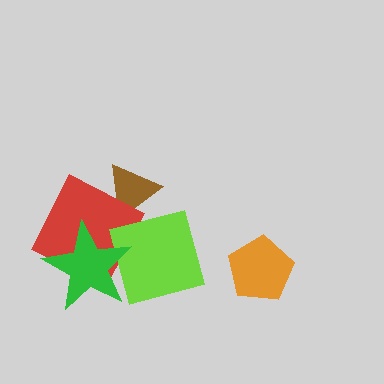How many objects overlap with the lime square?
1 object overlaps with the lime square.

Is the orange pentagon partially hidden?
No, no other shape covers it.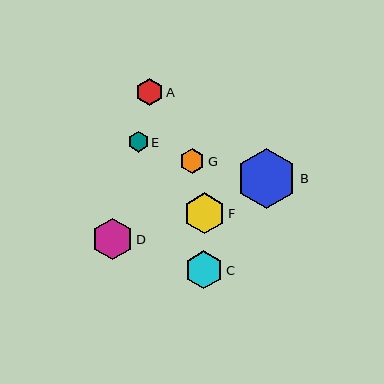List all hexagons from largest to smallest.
From largest to smallest: B, D, F, C, A, G, E.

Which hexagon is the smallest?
Hexagon E is the smallest with a size of approximately 21 pixels.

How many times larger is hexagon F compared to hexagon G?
Hexagon F is approximately 1.7 times the size of hexagon G.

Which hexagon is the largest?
Hexagon B is the largest with a size of approximately 61 pixels.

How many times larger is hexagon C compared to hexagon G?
Hexagon C is approximately 1.6 times the size of hexagon G.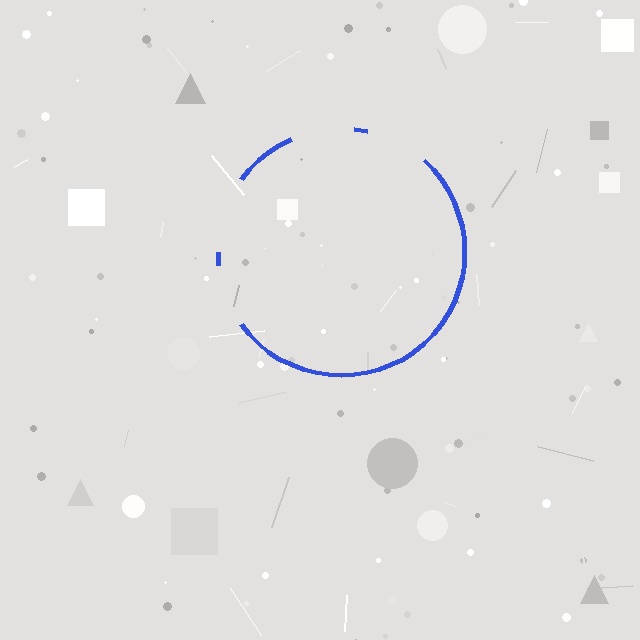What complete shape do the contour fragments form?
The contour fragments form a circle.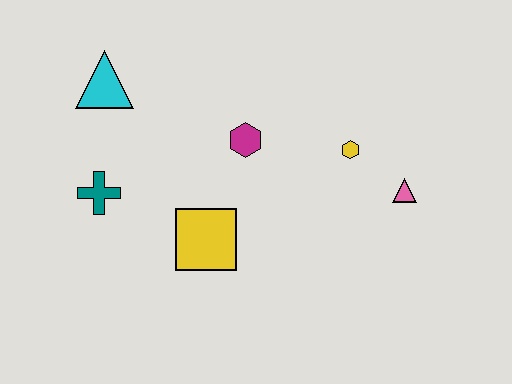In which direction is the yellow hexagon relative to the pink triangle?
The yellow hexagon is to the left of the pink triangle.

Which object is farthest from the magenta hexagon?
The pink triangle is farthest from the magenta hexagon.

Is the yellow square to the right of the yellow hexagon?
No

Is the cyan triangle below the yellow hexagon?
No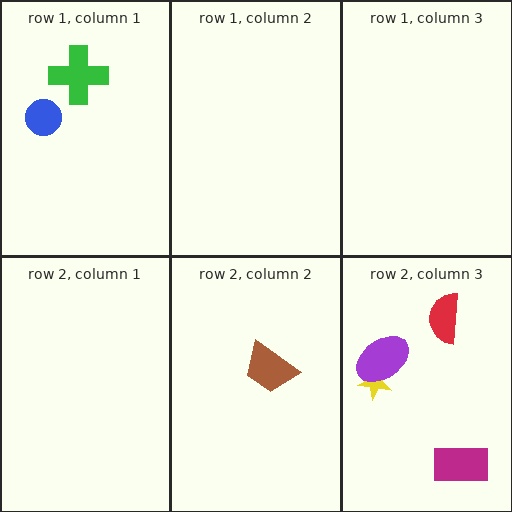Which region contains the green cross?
The row 1, column 1 region.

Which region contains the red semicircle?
The row 2, column 3 region.